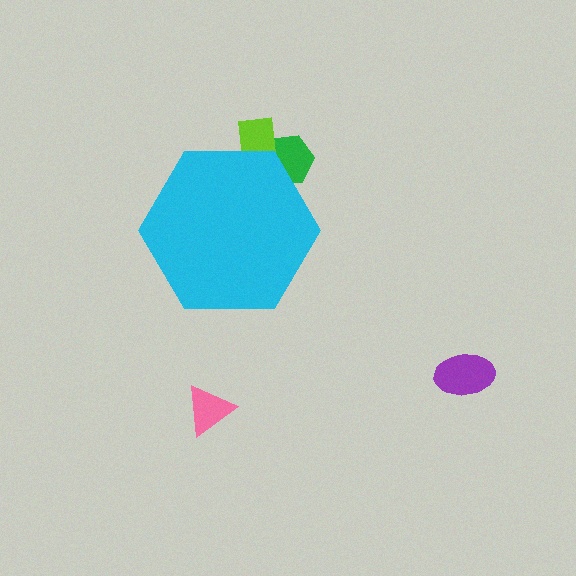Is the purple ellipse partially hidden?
No, the purple ellipse is fully visible.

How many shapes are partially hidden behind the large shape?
2 shapes are partially hidden.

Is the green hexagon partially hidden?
Yes, the green hexagon is partially hidden behind the cyan hexagon.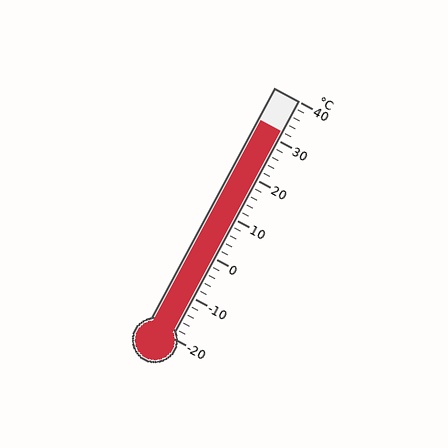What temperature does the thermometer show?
The thermometer shows approximately 32°C.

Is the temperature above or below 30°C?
The temperature is above 30°C.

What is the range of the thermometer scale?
The thermometer scale ranges from -20°C to 40°C.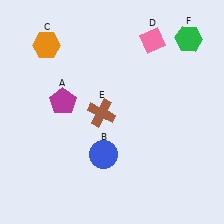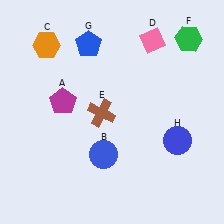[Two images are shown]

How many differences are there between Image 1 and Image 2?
There are 2 differences between the two images.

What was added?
A blue pentagon (G), a blue circle (H) were added in Image 2.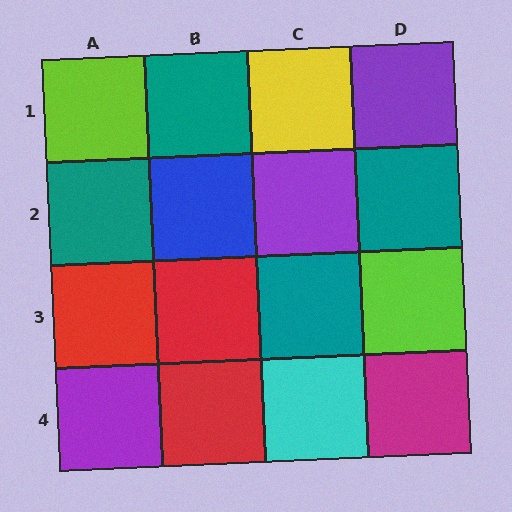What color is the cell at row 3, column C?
Teal.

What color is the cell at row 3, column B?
Red.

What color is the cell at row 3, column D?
Lime.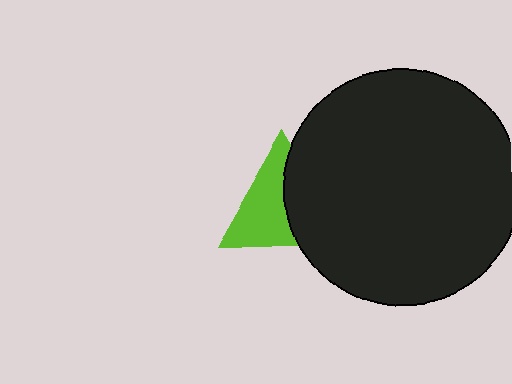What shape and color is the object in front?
The object in front is a black circle.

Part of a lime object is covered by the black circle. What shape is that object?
It is a triangle.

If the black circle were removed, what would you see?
You would see the complete lime triangle.